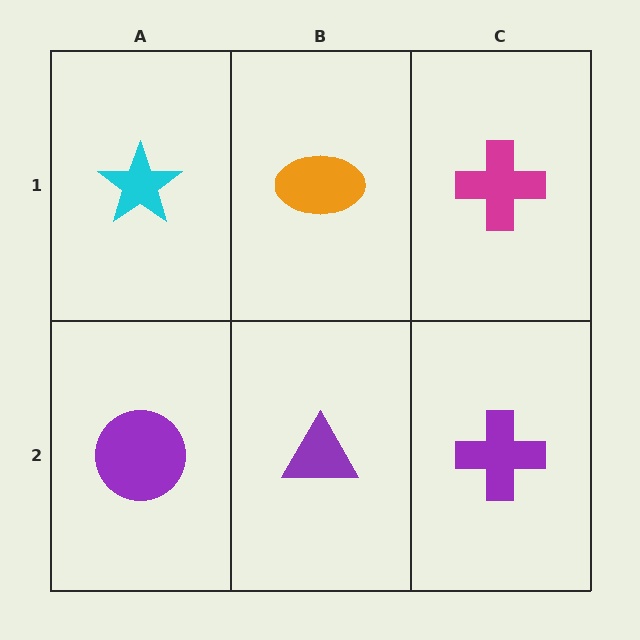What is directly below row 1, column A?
A purple circle.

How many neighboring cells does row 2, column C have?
2.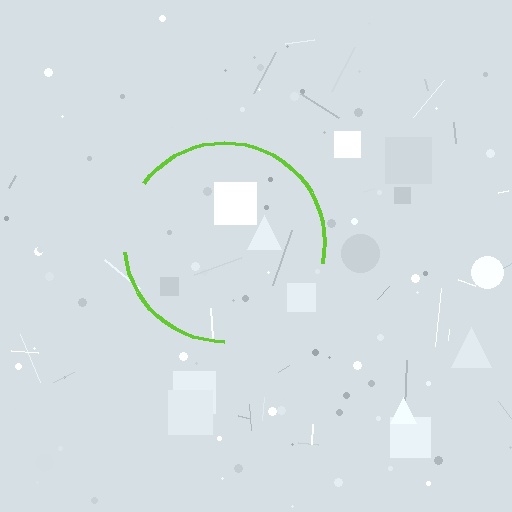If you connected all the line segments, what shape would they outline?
They would outline a circle.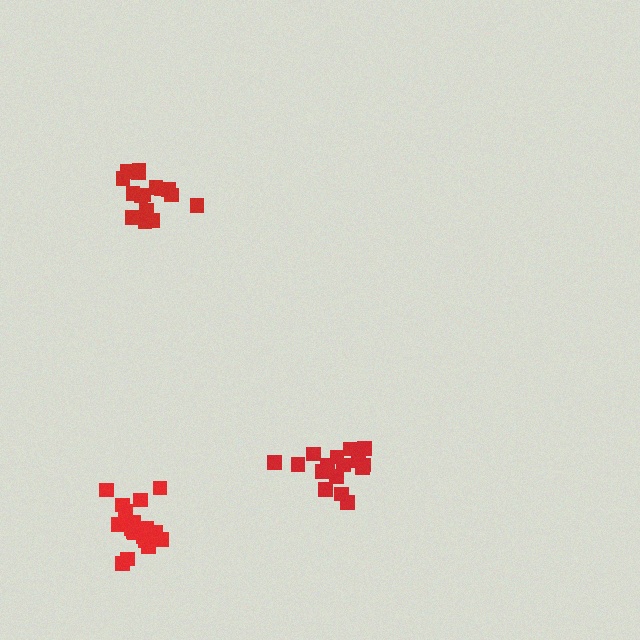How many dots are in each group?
Group 1: 16 dots, Group 2: 17 dots, Group 3: 19 dots (52 total).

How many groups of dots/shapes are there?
There are 3 groups.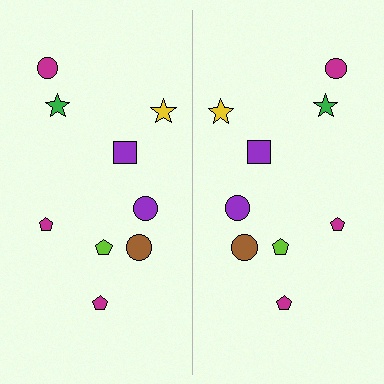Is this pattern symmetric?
Yes, this pattern has bilateral (reflection) symmetry.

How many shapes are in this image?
There are 18 shapes in this image.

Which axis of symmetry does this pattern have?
The pattern has a vertical axis of symmetry running through the center of the image.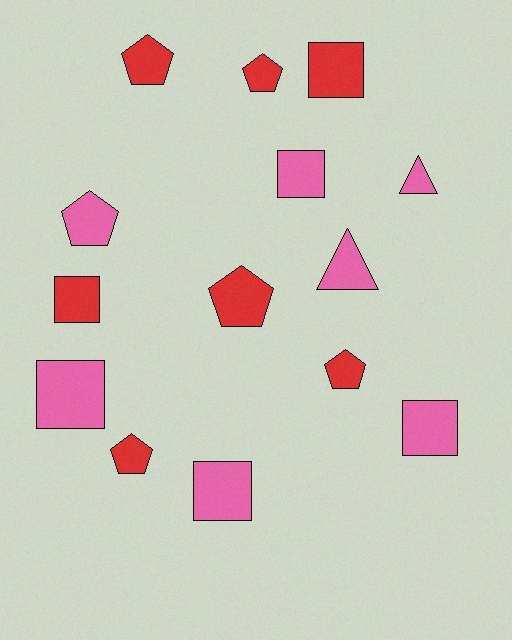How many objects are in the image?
There are 14 objects.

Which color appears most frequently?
Red, with 7 objects.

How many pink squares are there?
There are 4 pink squares.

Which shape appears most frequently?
Pentagon, with 6 objects.